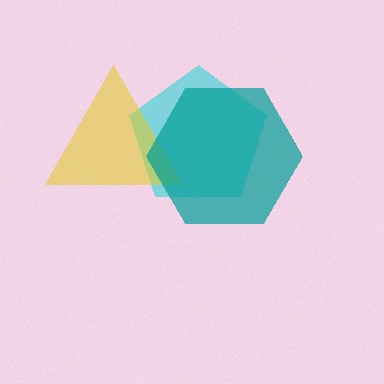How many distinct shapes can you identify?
There are 3 distinct shapes: a cyan pentagon, a yellow triangle, a teal hexagon.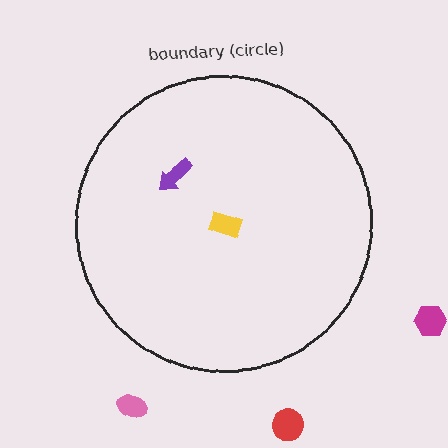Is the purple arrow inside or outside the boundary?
Inside.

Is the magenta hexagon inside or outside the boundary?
Outside.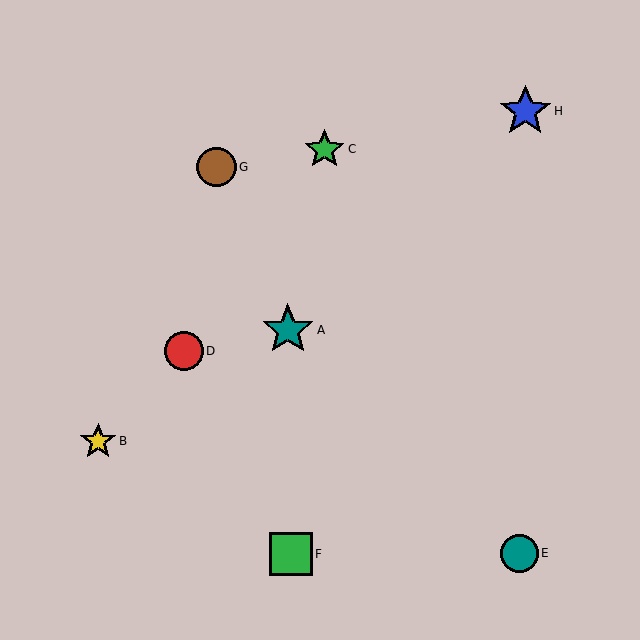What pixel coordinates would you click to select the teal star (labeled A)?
Click at (288, 330) to select the teal star A.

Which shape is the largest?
The teal star (labeled A) is the largest.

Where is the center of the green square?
The center of the green square is at (291, 554).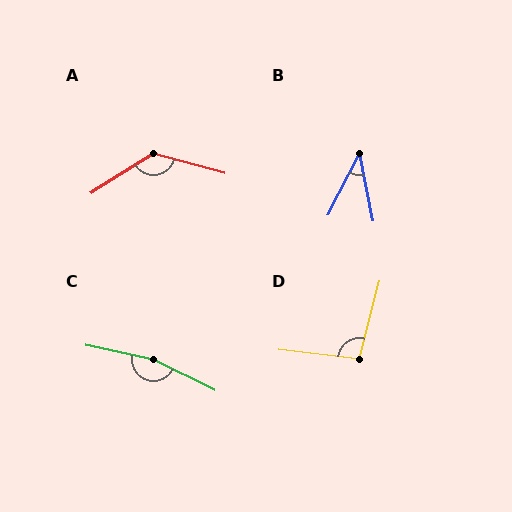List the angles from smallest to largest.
B (38°), D (98°), A (132°), C (166°).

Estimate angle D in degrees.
Approximately 98 degrees.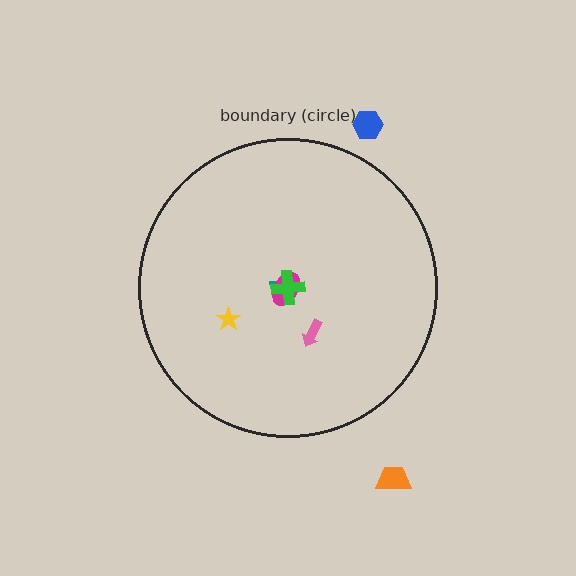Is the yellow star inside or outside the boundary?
Inside.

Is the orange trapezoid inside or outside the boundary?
Outside.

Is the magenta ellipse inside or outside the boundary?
Inside.